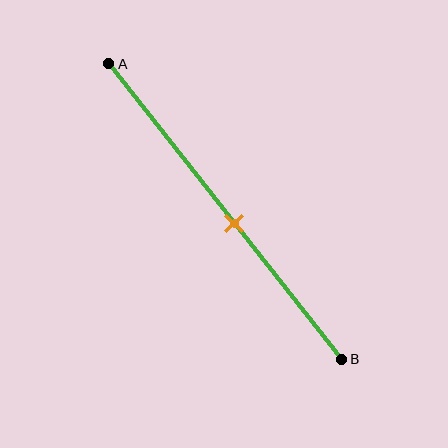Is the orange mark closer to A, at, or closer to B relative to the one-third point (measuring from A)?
The orange mark is closer to point B than the one-third point of segment AB.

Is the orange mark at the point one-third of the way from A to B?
No, the mark is at about 55% from A, not at the 33% one-third point.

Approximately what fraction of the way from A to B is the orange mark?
The orange mark is approximately 55% of the way from A to B.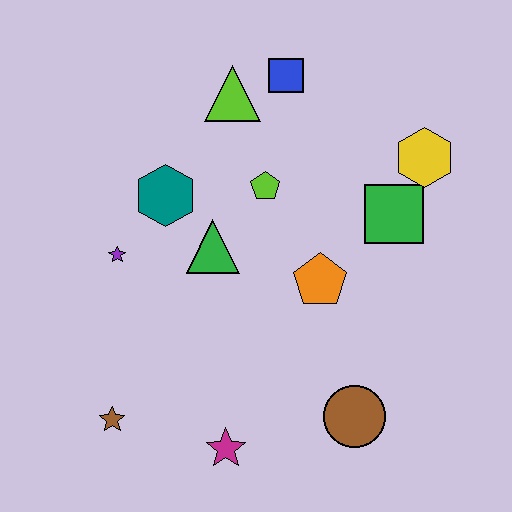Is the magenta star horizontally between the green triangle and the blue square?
Yes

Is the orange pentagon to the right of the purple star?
Yes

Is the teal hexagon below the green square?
No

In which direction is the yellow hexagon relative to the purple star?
The yellow hexagon is to the right of the purple star.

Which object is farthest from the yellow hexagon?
The brown star is farthest from the yellow hexagon.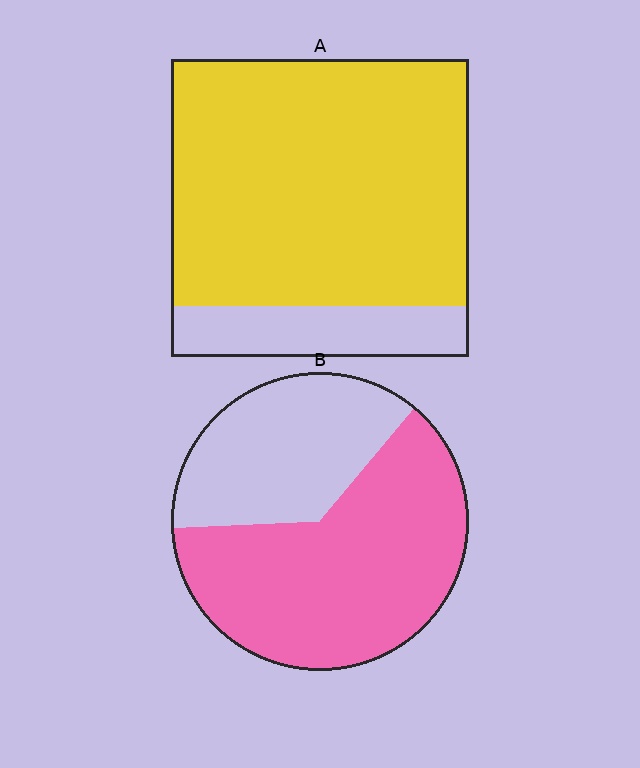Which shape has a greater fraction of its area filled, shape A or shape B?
Shape A.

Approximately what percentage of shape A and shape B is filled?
A is approximately 85% and B is approximately 65%.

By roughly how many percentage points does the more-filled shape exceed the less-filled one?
By roughly 20 percentage points (A over B).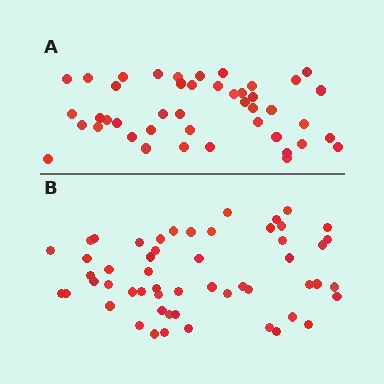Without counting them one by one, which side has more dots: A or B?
Region B (the bottom region) has more dots.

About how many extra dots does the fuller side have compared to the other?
Region B has roughly 10 or so more dots than region A.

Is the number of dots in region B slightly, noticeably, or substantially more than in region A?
Region B has only slightly more — the two regions are fairly close. The ratio is roughly 1.2 to 1.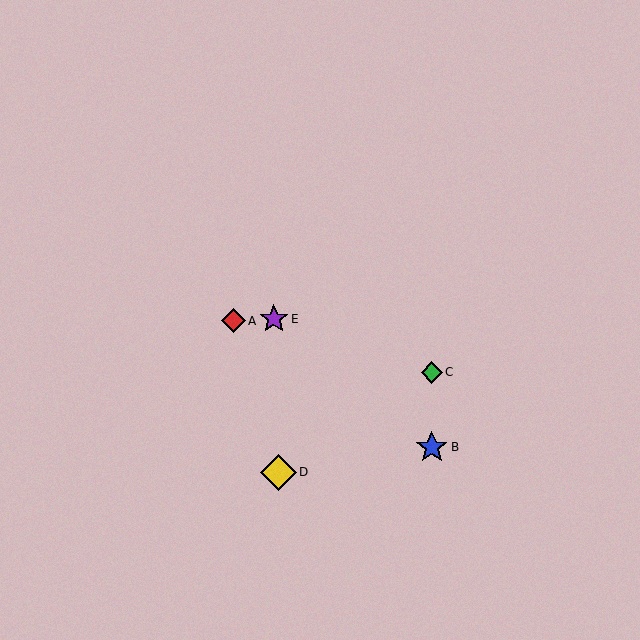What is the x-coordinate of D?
Object D is at x≈278.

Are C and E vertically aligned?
No, C is at x≈432 and E is at x≈274.